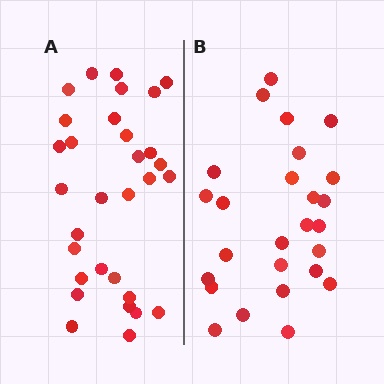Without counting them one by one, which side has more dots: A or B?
Region A (the left region) has more dots.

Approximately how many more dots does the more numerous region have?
Region A has about 5 more dots than region B.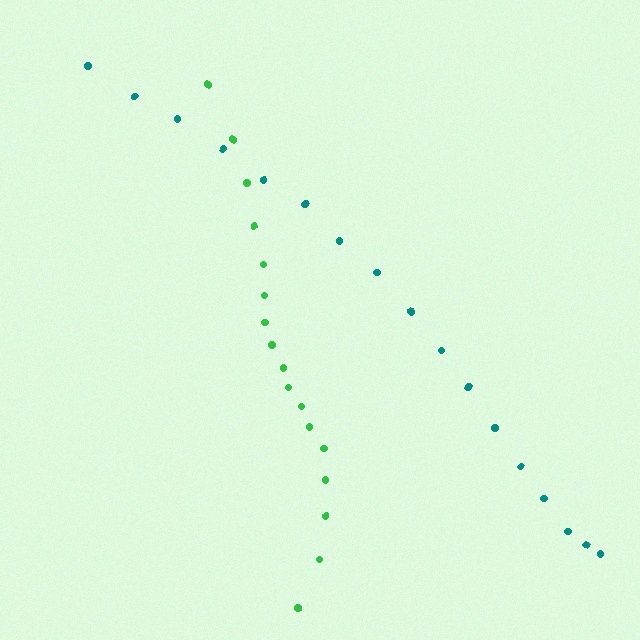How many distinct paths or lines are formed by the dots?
There are 2 distinct paths.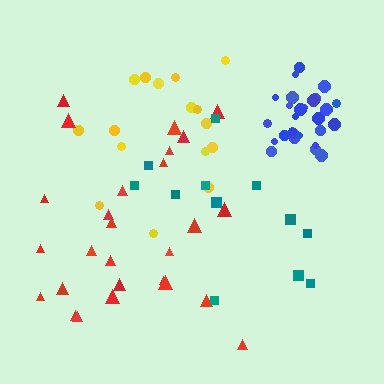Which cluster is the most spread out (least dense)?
Teal.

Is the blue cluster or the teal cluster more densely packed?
Blue.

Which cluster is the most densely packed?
Blue.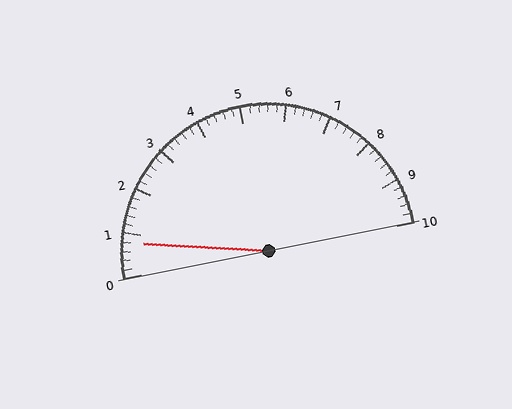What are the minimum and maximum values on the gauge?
The gauge ranges from 0 to 10.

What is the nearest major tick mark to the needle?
The nearest major tick mark is 1.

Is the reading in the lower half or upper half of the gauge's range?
The reading is in the lower half of the range (0 to 10).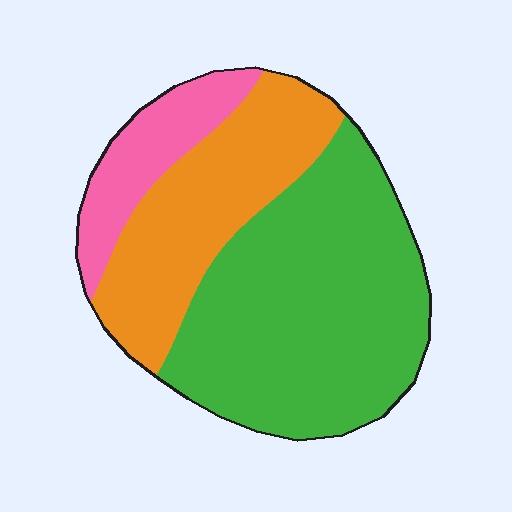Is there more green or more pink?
Green.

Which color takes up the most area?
Green, at roughly 55%.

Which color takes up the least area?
Pink, at roughly 15%.